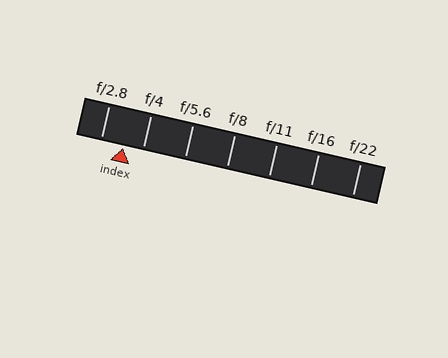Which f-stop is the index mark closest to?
The index mark is closest to f/4.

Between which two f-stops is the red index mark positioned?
The index mark is between f/2.8 and f/4.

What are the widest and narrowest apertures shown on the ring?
The widest aperture shown is f/2.8 and the narrowest is f/22.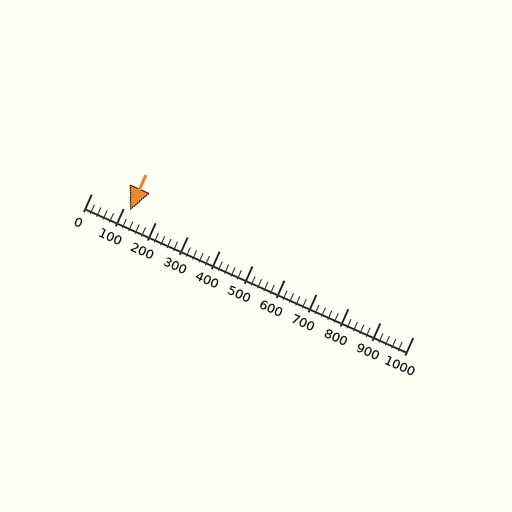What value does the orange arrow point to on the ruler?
The orange arrow points to approximately 122.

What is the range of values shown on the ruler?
The ruler shows values from 0 to 1000.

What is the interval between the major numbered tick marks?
The major tick marks are spaced 100 units apart.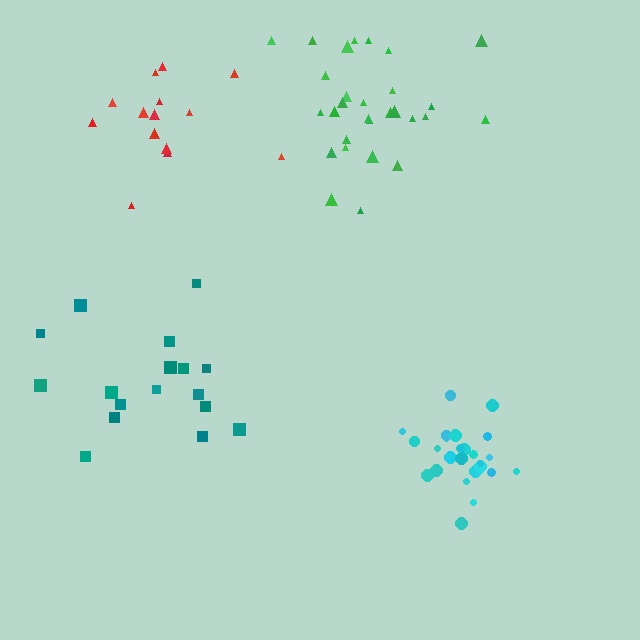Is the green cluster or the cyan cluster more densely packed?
Cyan.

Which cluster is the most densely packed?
Cyan.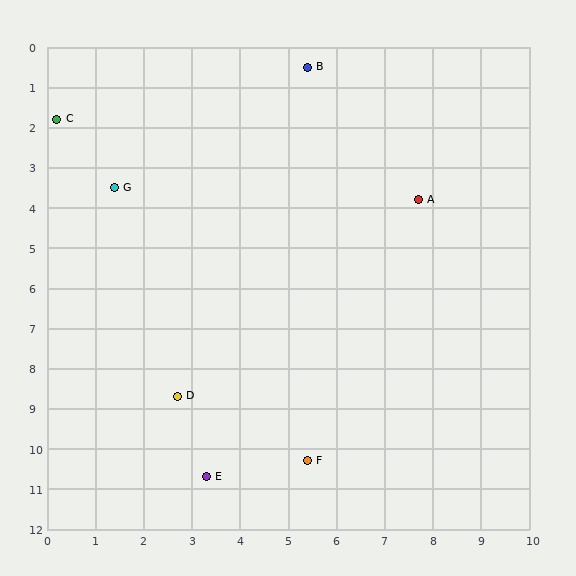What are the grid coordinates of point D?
Point D is at approximately (2.7, 8.7).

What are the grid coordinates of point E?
Point E is at approximately (3.3, 10.7).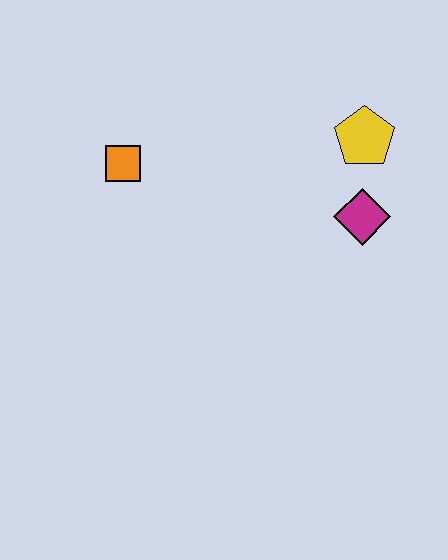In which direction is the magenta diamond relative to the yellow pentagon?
The magenta diamond is below the yellow pentagon.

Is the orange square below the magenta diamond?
No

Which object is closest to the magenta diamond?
The yellow pentagon is closest to the magenta diamond.